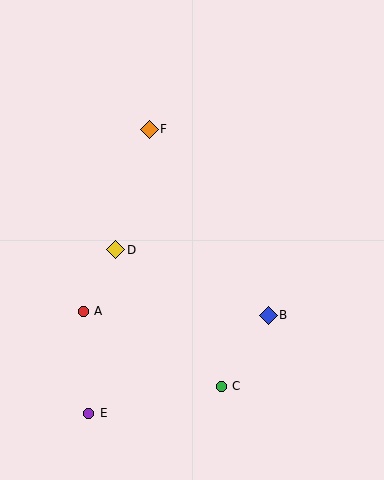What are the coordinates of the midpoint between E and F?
The midpoint between E and F is at (119, 271).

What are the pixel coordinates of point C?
Point C is at (221, 386).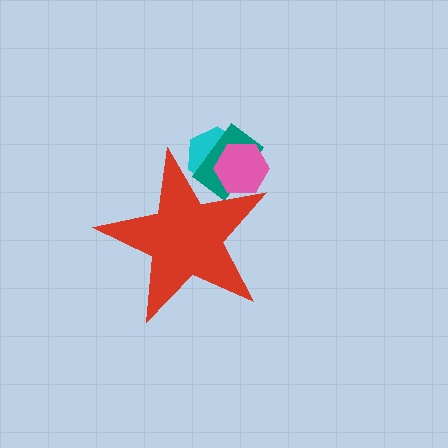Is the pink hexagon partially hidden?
Yes, the pink hexagon is partially hidden behind the red star.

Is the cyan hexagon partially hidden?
Yes, the cyan hexagon is partially hidden behind the red star.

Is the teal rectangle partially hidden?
Yes, the teal rectangle is partially hidden behind the red star.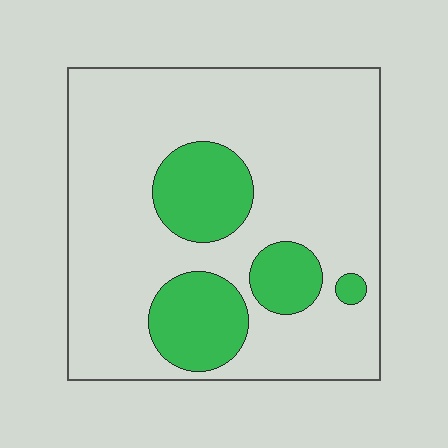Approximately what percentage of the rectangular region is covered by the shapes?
Approximately 20%.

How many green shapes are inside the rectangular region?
4.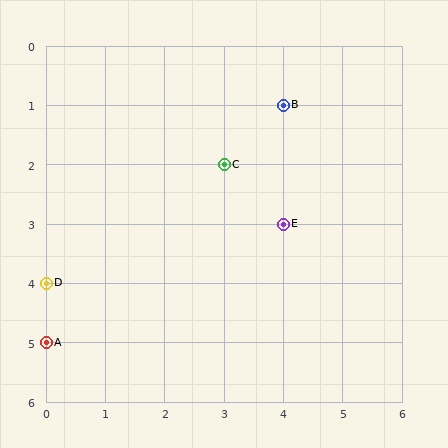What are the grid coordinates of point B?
Point B is at grid coordinates (4, 1).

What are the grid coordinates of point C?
Point C is at grid coordinates (3, 2).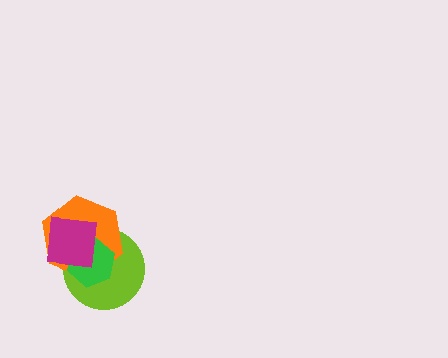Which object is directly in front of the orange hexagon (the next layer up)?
The green hexagon is directly in front of the orange hexagon.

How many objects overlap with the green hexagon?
3 objects overlap with the green hexagon.